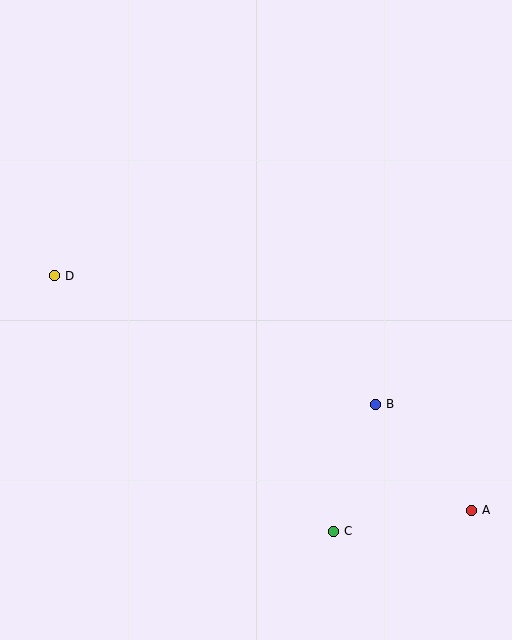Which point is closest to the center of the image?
Point B at (375, 404) is closest to the center.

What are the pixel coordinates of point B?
Point B is at (375, 404).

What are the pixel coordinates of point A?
Point A is at (471, 510).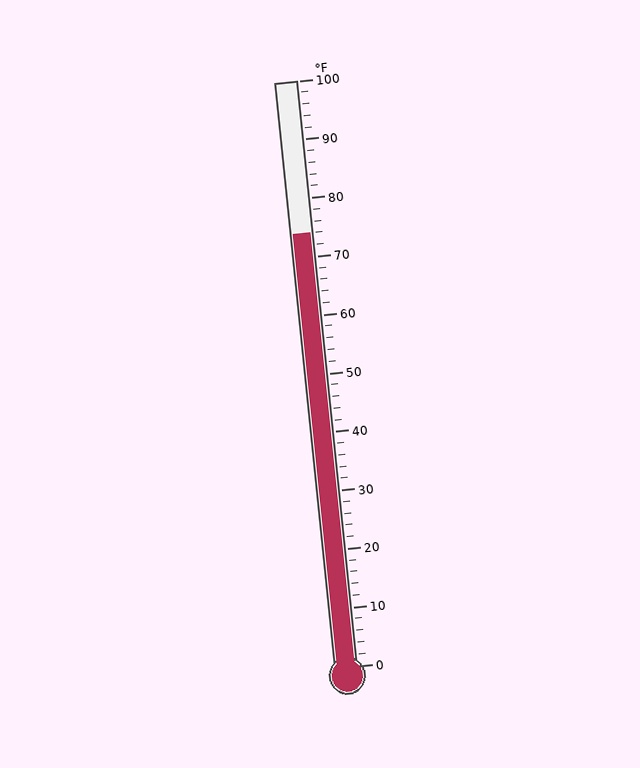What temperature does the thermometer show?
The thermometer shows approximately 74°F.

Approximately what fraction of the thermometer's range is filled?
The thermometer is filled to approximately 75% of its range.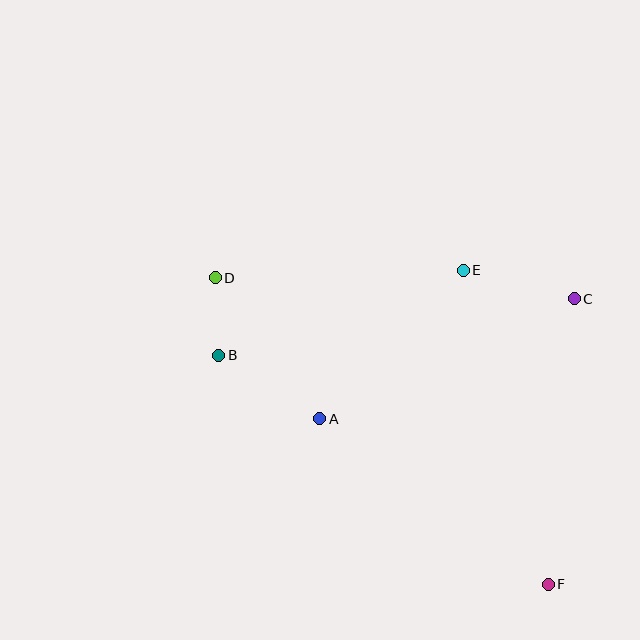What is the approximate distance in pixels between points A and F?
The distance between A and F is approximately 282 pixels.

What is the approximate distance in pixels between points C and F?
The distance between C and F is approximately 287 pixels.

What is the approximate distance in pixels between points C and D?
The distance between C and D is approximately 360 pixels.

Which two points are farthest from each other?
Points D and F are farthest from each other.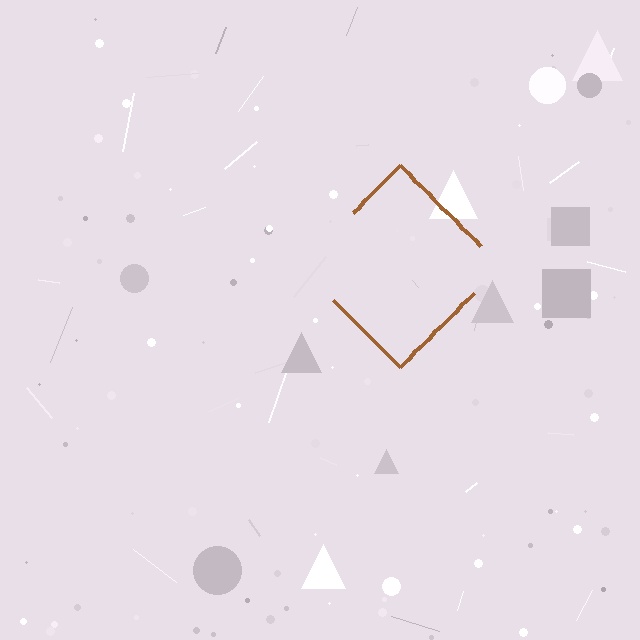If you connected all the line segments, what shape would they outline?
They would outline a diamond.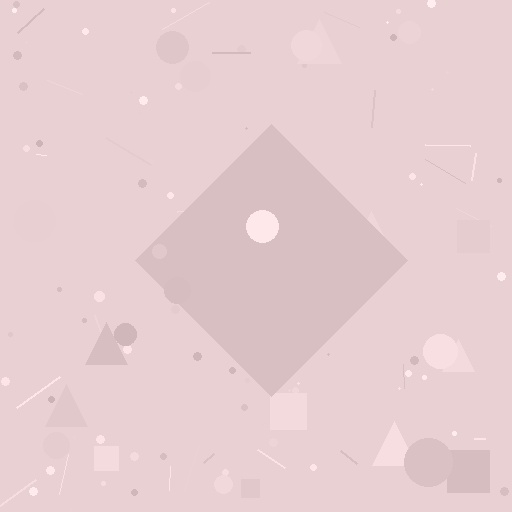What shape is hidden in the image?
A diamond is hidden in the image.